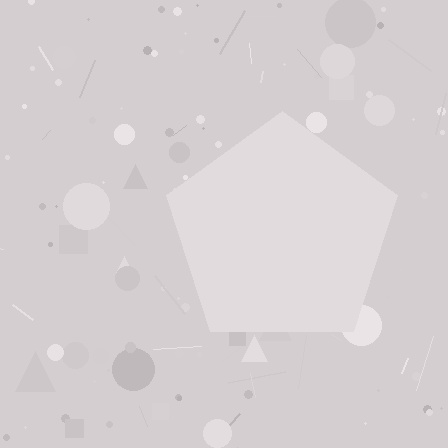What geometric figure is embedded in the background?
A pentagon is embedded in the background.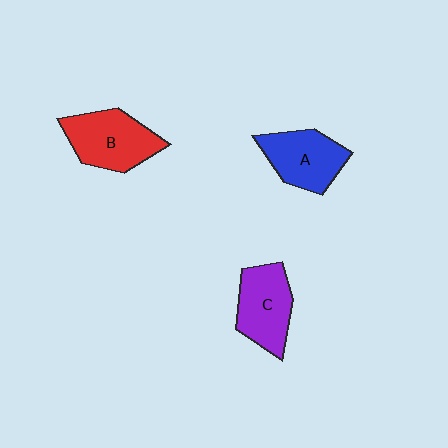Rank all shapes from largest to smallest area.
From largest to smallest: B (red), C (purple), A (blue).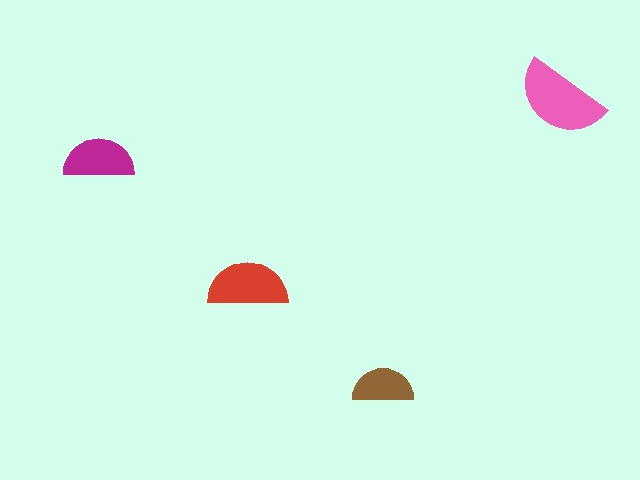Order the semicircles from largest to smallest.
the pink one, the red one, the magenta one, the brown one.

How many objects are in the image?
There are 4 objects in the image.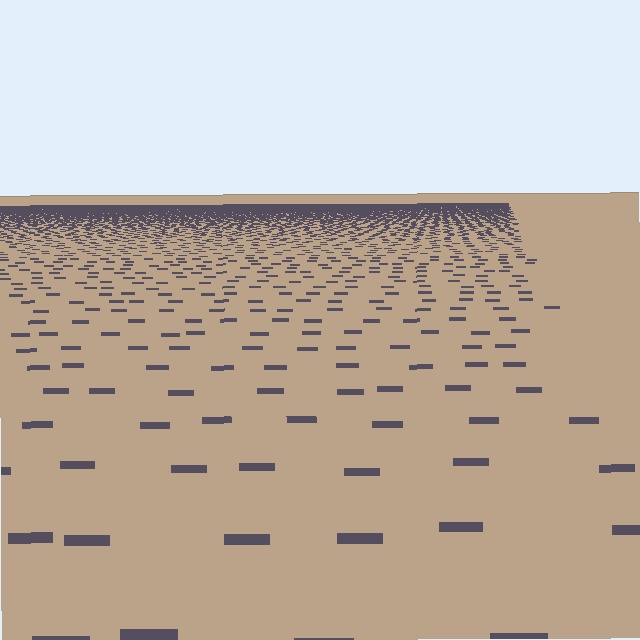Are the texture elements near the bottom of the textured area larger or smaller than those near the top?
Larger. Near the bottom, elements are closer to the viewer and appear at a bigger on-screen size.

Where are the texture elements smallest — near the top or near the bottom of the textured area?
Near the top.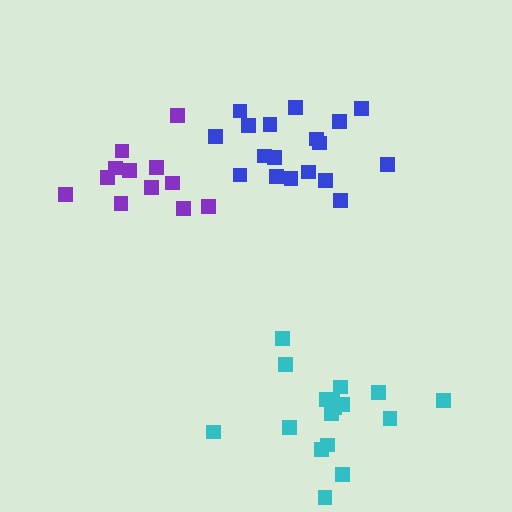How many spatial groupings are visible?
There are 3 spatial groupings.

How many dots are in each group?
Group 1: 17 dots, Group 2: 18 dots, Group 3: 12 dots (47 total).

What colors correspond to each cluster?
The clusters are colored: cyan, blue, purple.